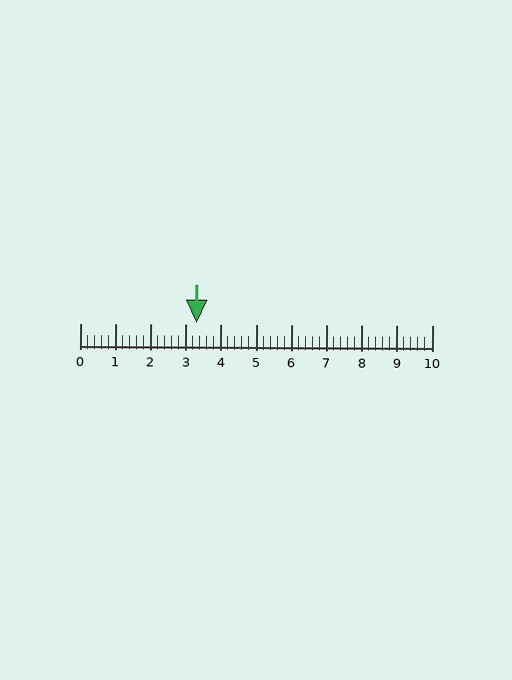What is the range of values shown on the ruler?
The ruler shows values from 0 to 10.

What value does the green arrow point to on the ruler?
The green arrow points to approximately 3.3.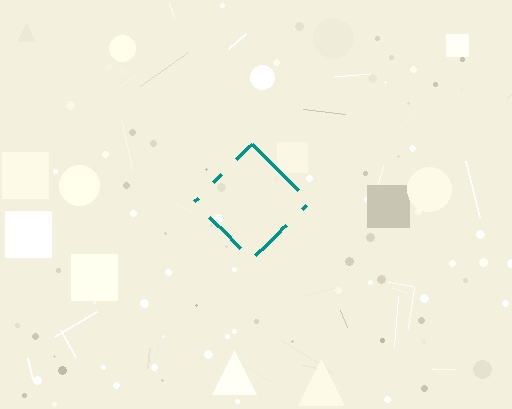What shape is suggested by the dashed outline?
The dashed outline suggests a diamond.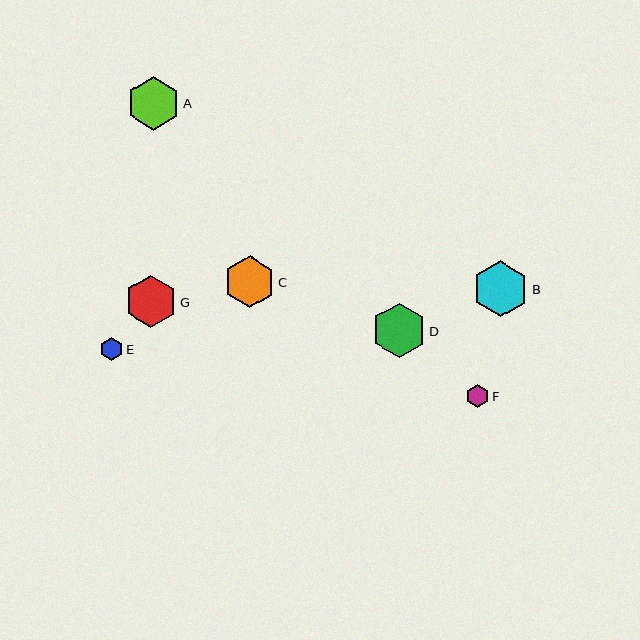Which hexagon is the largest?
Hexagon B is the largest with a size of approximately 56 pixels.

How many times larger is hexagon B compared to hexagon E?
Hexagon B is approximately 2.4 times the size of hexagon E.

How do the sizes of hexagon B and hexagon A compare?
Hexagon B and hexagon A are approximately the same size.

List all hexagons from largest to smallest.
From largest to smallest: B, D, A, G, C, E, F.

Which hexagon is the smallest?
Hexagon F is the smallest with a size of approximately 24 pixels.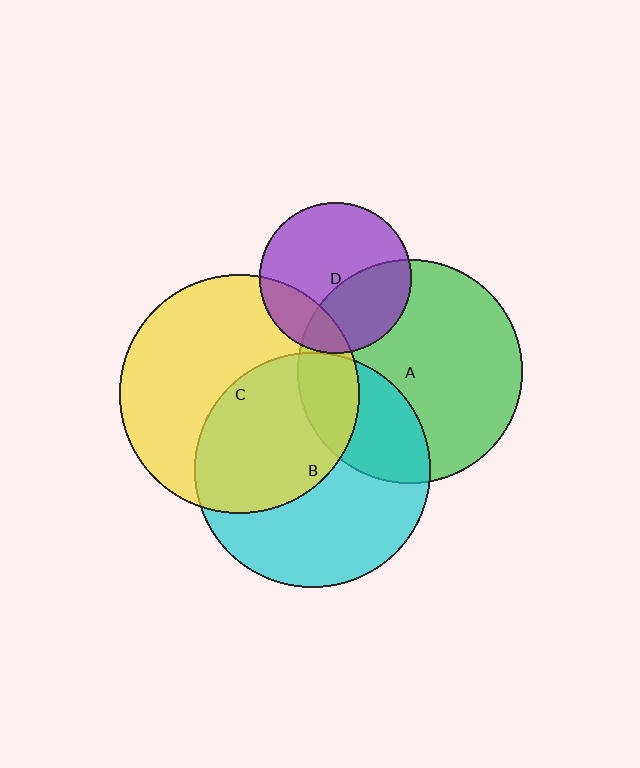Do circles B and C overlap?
Yes.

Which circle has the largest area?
Circle C (yellow).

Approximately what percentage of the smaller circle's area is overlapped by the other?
Approximately 45%.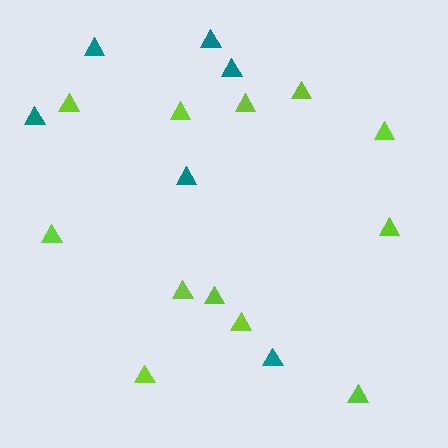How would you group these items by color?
There are 2 groups: one group of lime triangles (12) and one group of teal triangles (6).